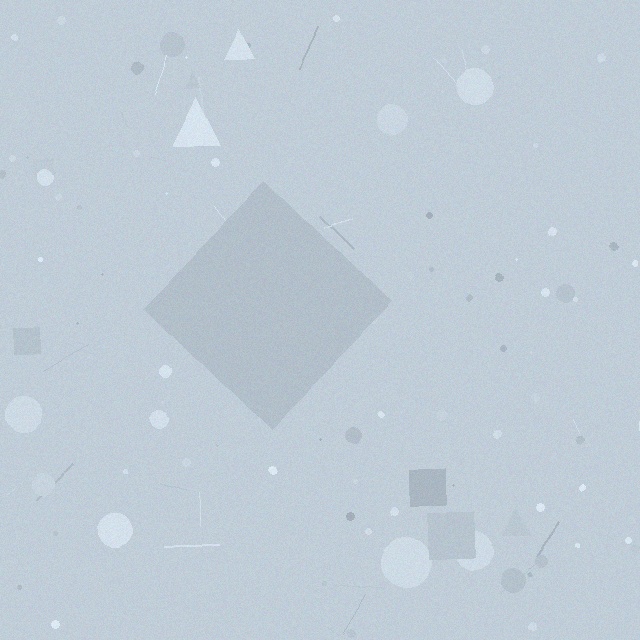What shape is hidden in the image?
A diamond is hidden in the image.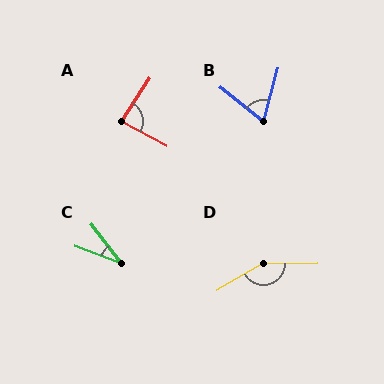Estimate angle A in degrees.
Approximately 86 degrees.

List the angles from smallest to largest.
C (33°), B (67°), A (86°), D (149°).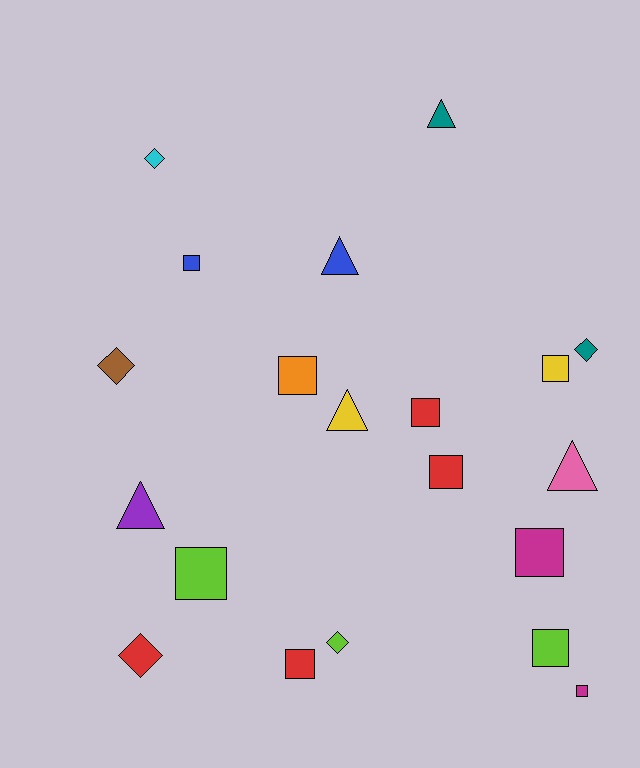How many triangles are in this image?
There are 5 triangles.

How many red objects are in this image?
There are 4 red objects.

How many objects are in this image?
There are 20 objects.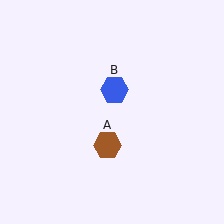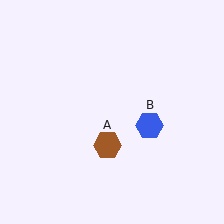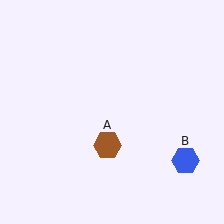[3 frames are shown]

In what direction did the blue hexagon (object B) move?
The blue hexagon (object B) moved down and to the right.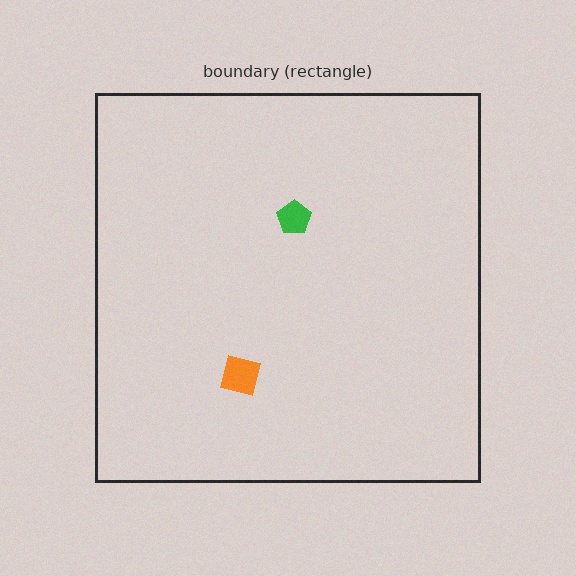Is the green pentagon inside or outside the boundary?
Inside.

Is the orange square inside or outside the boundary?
Inside.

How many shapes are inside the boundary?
2 inside, 0 outside.